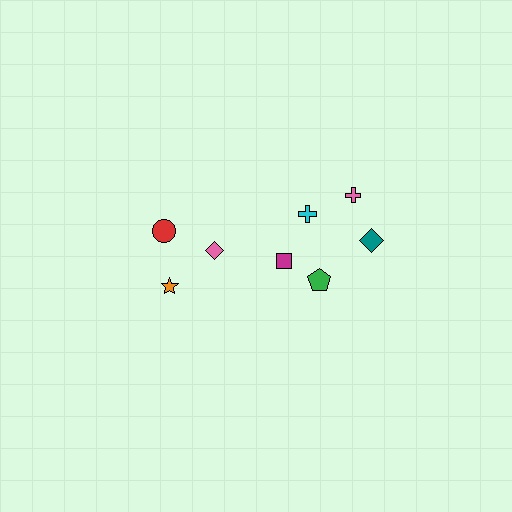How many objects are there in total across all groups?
There are 8 objects.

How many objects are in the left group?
There are 3 objects.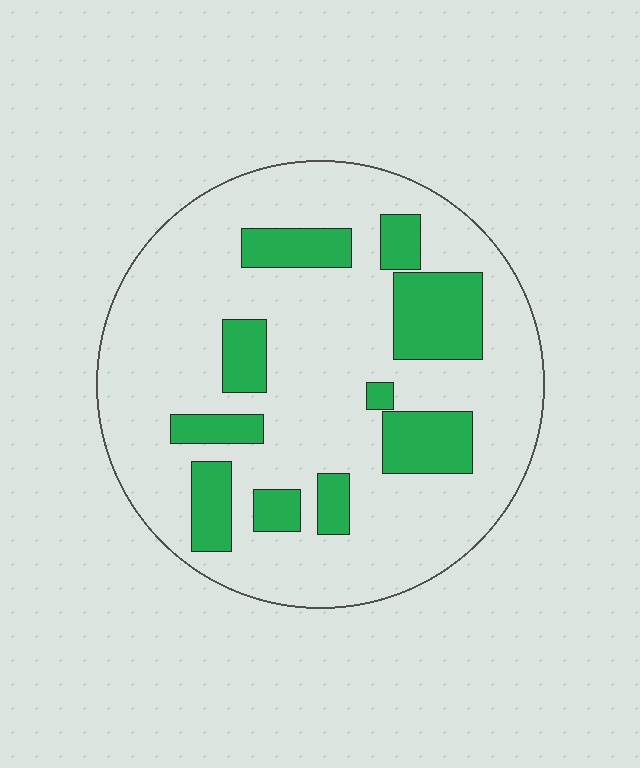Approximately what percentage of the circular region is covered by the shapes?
Approximately 20%.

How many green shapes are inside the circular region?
10.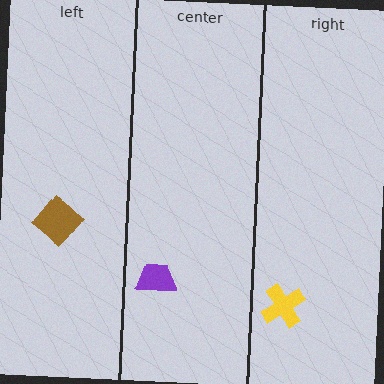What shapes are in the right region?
The yellow cross.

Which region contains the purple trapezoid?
The center region.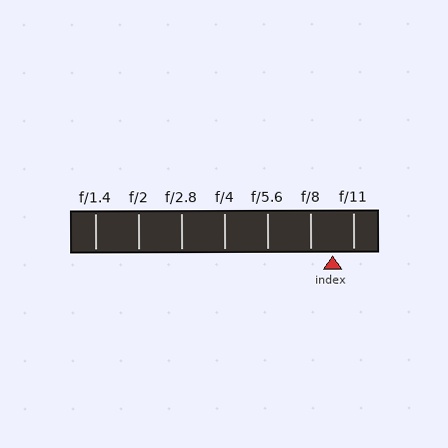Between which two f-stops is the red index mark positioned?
The index mark is between f/8 and f/11.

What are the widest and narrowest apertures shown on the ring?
The widest aperture shown is f/1.4 and the narrowest is f/11.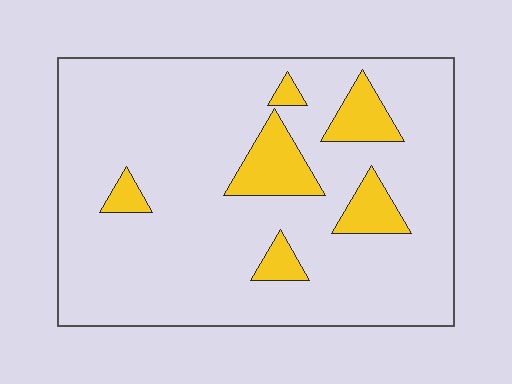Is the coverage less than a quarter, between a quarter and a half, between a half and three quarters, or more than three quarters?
Less than a quarter.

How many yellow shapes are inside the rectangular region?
6.